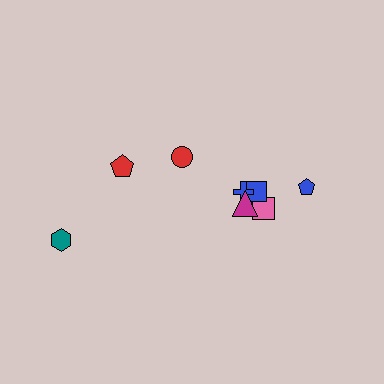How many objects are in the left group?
There are 3 objects.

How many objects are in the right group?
There are 5 objects.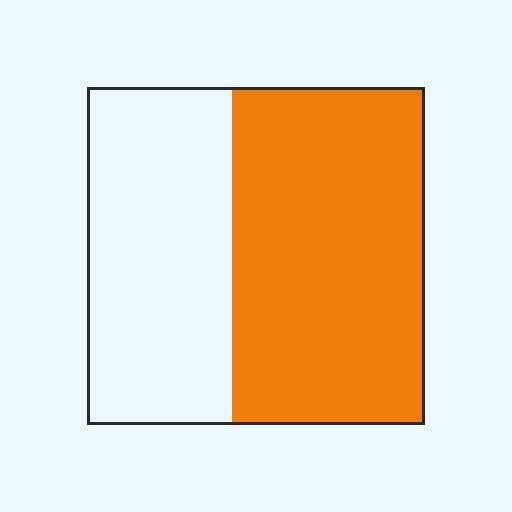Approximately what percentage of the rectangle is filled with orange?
Approximately 55%.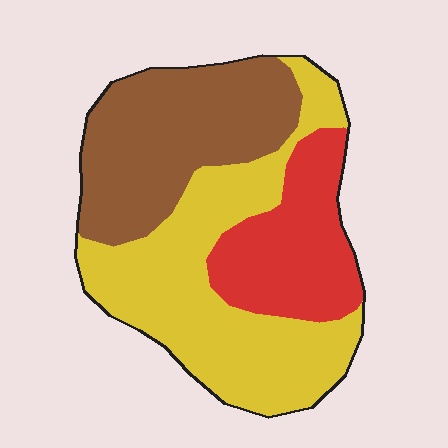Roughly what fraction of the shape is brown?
Brown covers roughly 35% of the shape.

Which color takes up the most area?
Yellow, at roughly 45%.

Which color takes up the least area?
Red, at roughly 25%.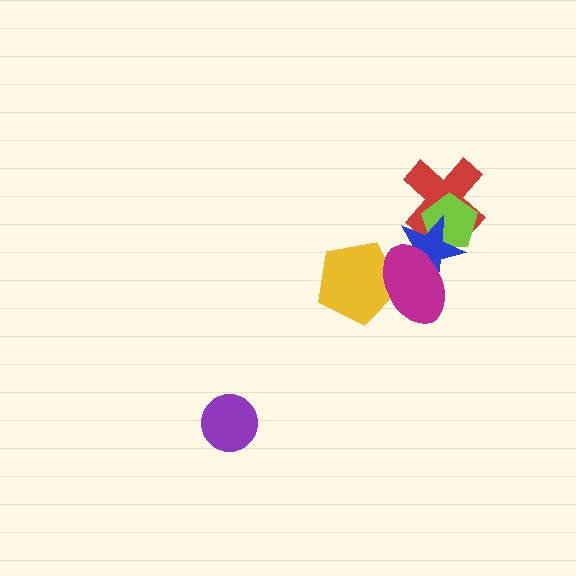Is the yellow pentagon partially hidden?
Yes, it is partially covered by another shape.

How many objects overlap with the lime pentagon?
2 objects overlap with the lime pentagon.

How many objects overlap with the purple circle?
0 objects overlap with the purple circle.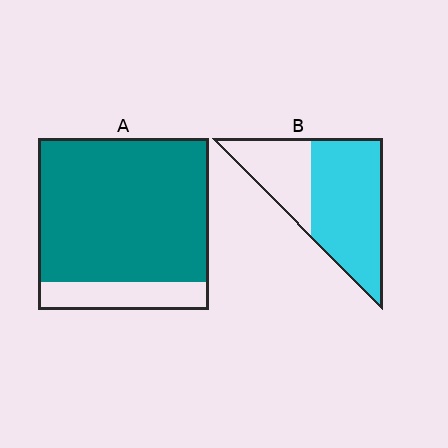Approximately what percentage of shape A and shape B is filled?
A is approximately 85% and B is approximately 65%.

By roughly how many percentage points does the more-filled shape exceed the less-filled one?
By roughly 15 percentage points (A over B).